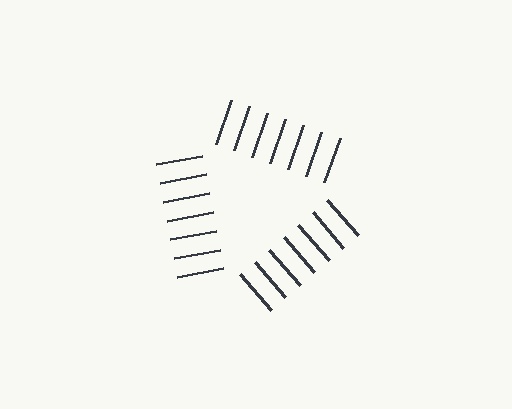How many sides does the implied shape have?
3 sides — the line-ends trace a triangle.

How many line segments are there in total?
21 — 7 along each of the 3 edges.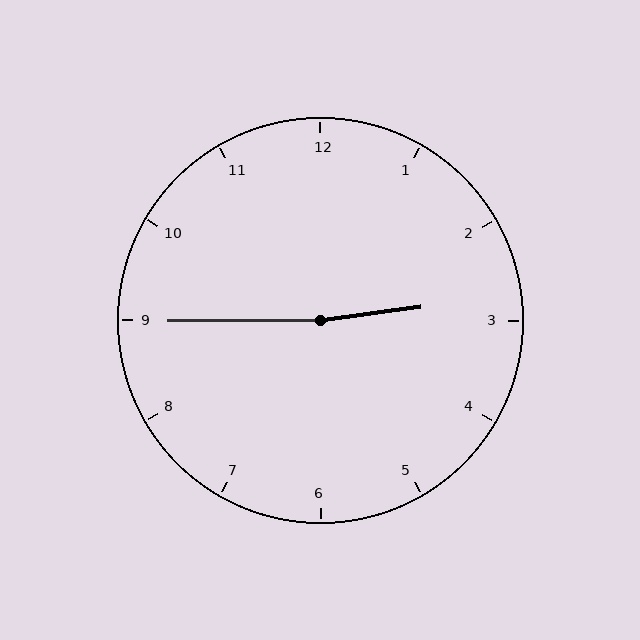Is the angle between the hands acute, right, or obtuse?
It is obtuse.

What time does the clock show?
2:45.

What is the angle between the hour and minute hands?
Approximately 172 degrees.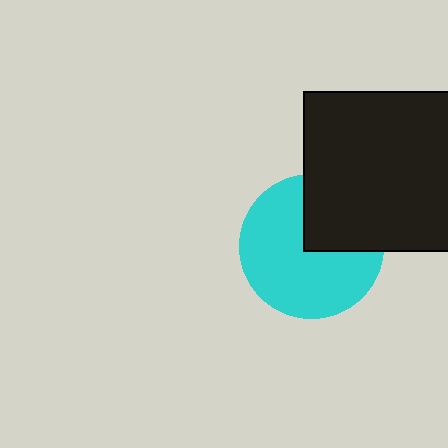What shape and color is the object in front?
The object in front is a black rectangle.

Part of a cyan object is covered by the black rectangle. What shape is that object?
It is a circle.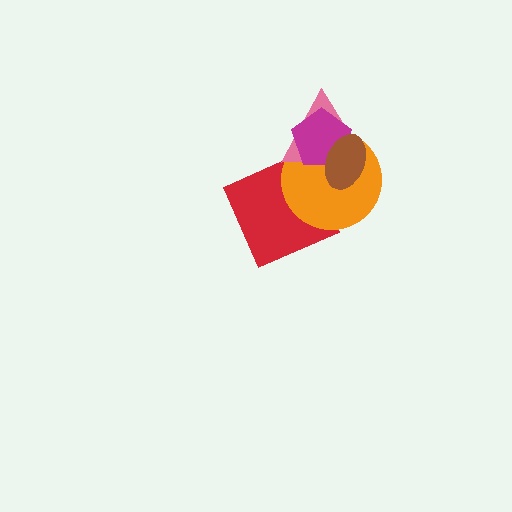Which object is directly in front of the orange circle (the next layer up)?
The pink triangle is directly in front of the orange circle.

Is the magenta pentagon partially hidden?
Yes, it is partially covered by another shape.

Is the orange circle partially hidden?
Yes, it is partially covered by another shape.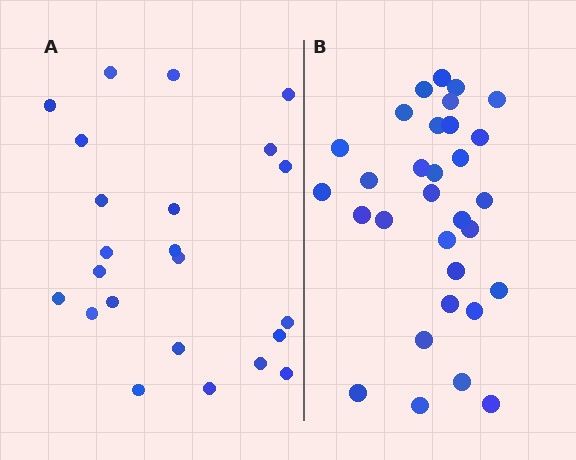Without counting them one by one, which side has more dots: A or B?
Region B (the right region) has more dots.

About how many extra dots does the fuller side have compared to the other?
Region B has roughly 8 or so more dots than region A.